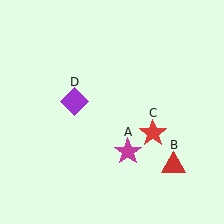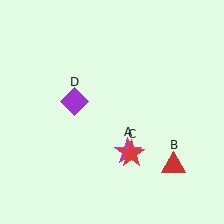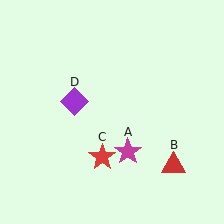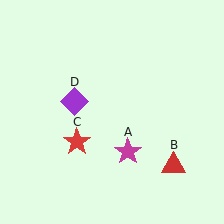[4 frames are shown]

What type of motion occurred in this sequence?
The red star (object C) rotated clockwise around the center of the scene.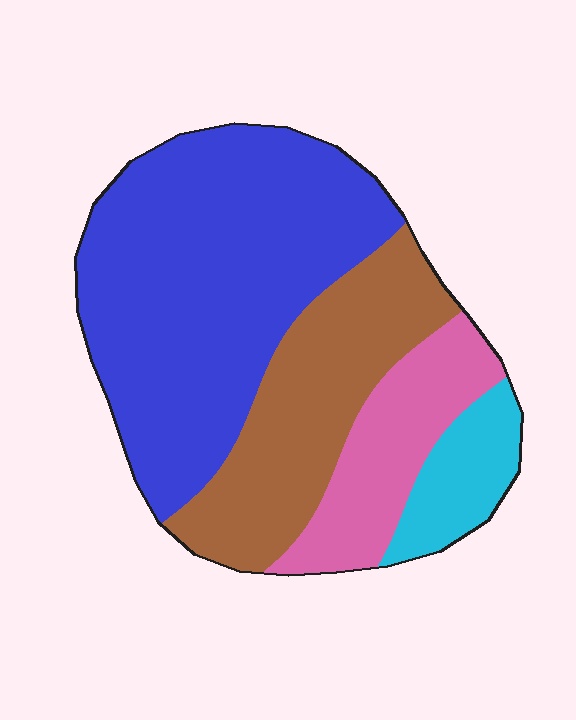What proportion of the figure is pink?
Pink takes up about one sixth (1/6) of the figure.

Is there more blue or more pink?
Blue.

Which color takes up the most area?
Blue, at roughly 50%.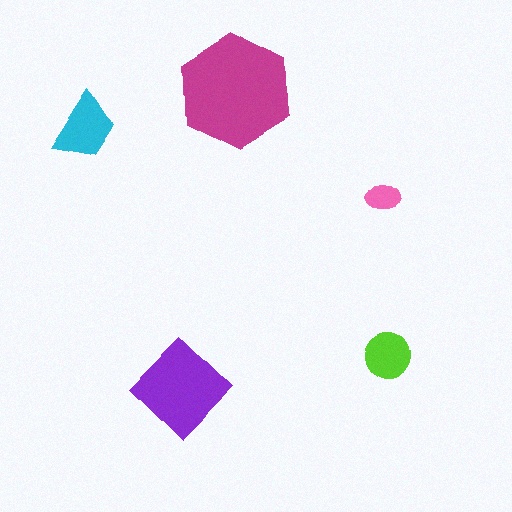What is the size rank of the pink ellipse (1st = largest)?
5th.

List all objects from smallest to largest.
The pink ellipse, the lime circle, the cyan trapezoid, the purple diamond, the magenta hexagon.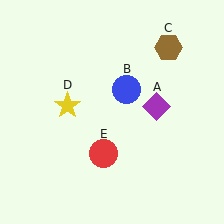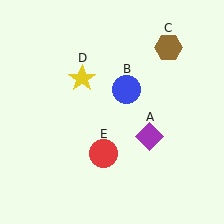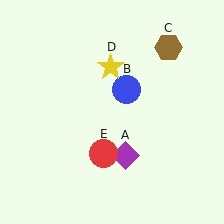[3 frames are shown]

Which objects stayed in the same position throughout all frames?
Blue circle (object B) and brown hexagon (object C) and red circle (object E) remained stationary.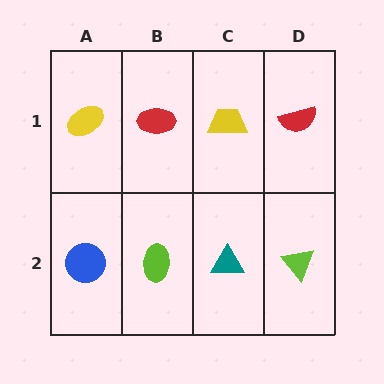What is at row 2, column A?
A blue circle.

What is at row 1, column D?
A red semicircle.